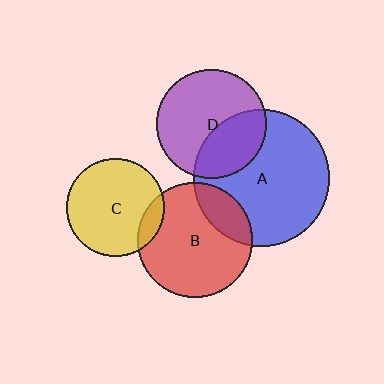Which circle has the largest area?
Circle A (blue).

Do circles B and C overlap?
Yes.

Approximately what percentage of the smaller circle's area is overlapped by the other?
Approximately 10%.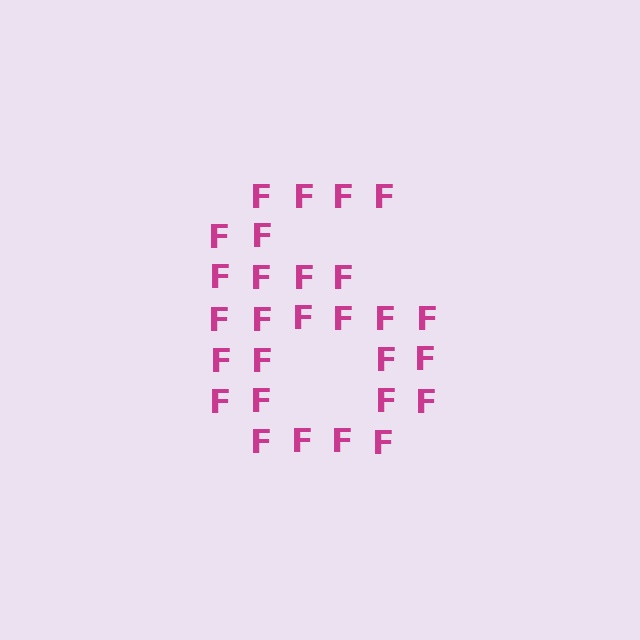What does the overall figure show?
The overall figure shows the digit 6.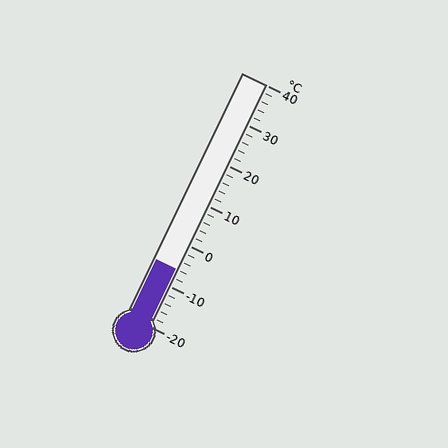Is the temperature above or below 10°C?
The temperature is below 10°C.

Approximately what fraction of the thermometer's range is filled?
The thermometer is filled to approximately 25% of its range.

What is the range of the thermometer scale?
The thermometer scale ranges from -20°C to 40°C.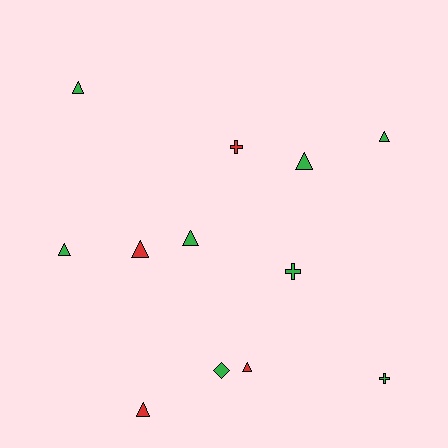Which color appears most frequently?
Green, with 8 objects.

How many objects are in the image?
There are 12 objects.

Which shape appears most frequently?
Triangle, with 8 objects.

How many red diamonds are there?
There are no red diamonds.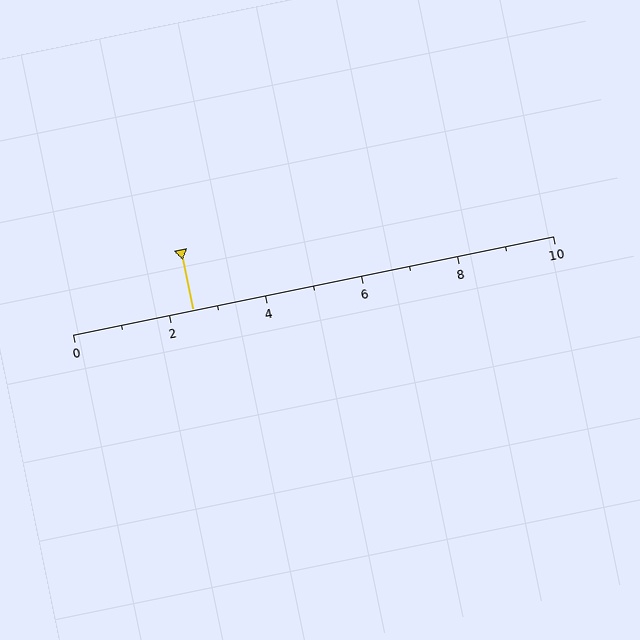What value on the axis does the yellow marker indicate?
The marker indicates approximately 2.5.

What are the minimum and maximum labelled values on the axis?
The axis runs from 0 to 10.